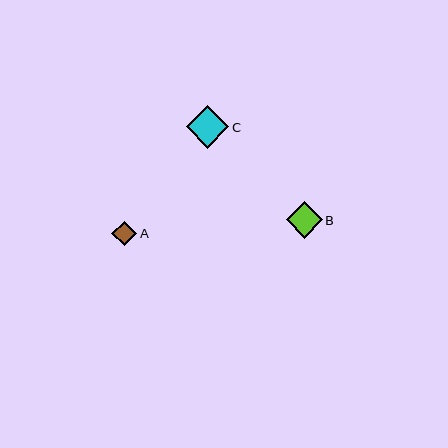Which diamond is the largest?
Diamond C is the largest with a size of approximately 42 pixels.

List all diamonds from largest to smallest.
From largest to smallest: C, B, A.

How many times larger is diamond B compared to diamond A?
Diamond B is approximately 1.5 times the size of diamond A.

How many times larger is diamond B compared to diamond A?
Diamond B is approximately 1.5 times the size of diamond A.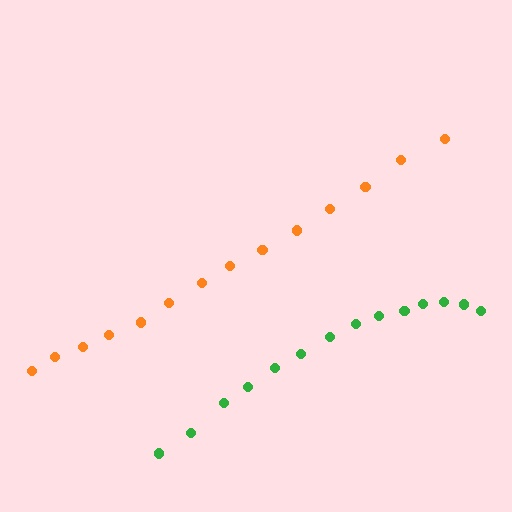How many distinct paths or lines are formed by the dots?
There are 2 distinct paths.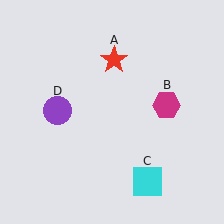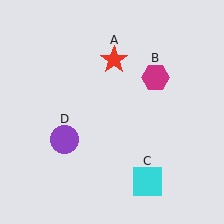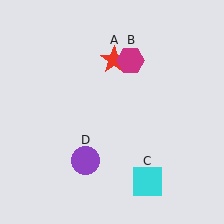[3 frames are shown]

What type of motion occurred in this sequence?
The magenta hexagon (object B), purple circle (object D) rotated counterclockwise around the center of the scene.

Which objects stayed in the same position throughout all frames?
Red star (object A) and cyan square (object C) remained stationary.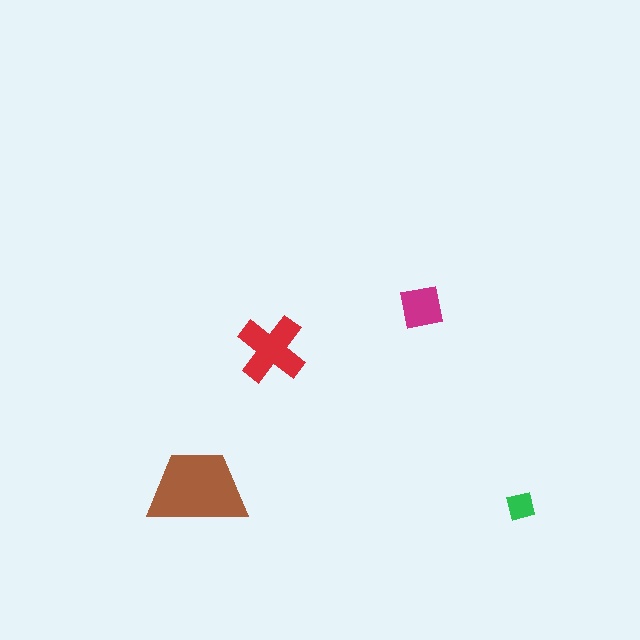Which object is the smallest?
The green square.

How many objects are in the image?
There are 4 objects in the image.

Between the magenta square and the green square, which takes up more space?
The magenta square.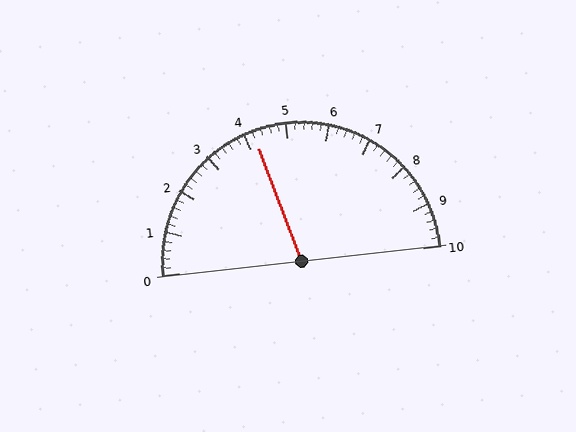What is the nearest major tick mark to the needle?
The nearest major tick mark is 4.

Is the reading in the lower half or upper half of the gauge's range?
The reading is in the lower half of the range (0 to 10).